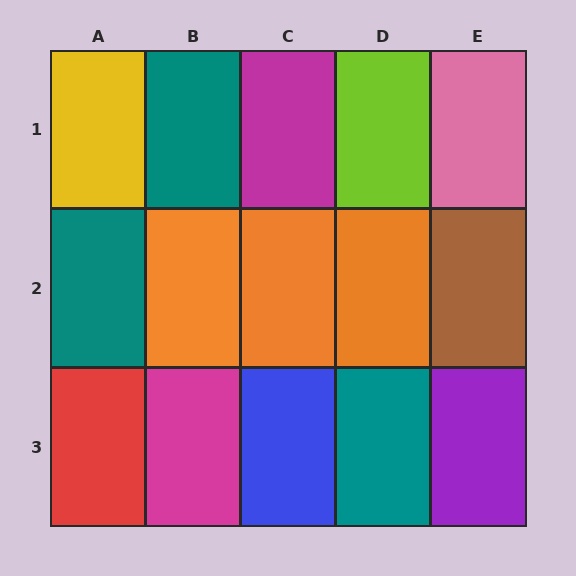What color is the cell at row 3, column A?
Red.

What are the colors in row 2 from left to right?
Teal, orange, orange, orange, brown.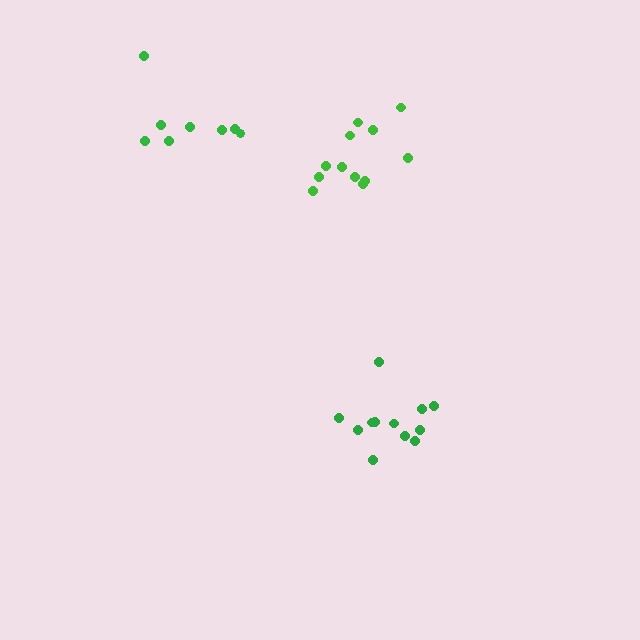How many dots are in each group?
Group 1: 12 dots, Group 2: 8 dots, Group 3: 12 dots (32 total).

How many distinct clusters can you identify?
There are 3 distinct clusters.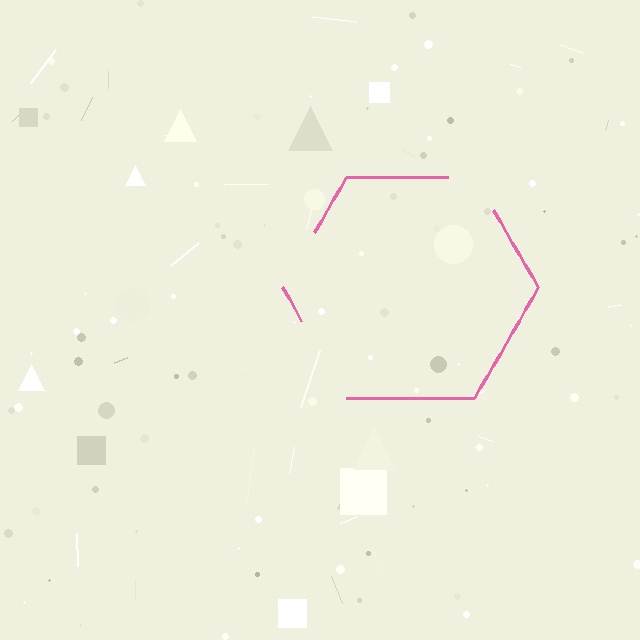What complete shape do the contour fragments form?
The contour fragments form a hexagon.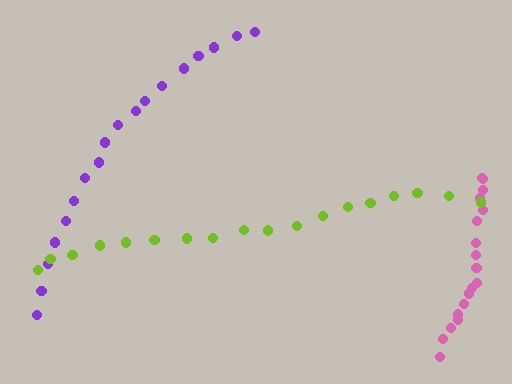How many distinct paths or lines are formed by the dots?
There are 3 distinct paths.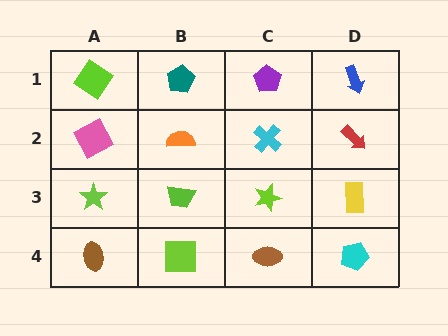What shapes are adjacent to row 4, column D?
A yellow rectangle (row 3, column D), a brown ellipse (row 4, column C).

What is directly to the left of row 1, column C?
A teal pentagon.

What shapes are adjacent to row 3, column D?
A red arrow (row 2, column D), a cyan pentagon (row 4, column D), a lime star (row 3, column C).